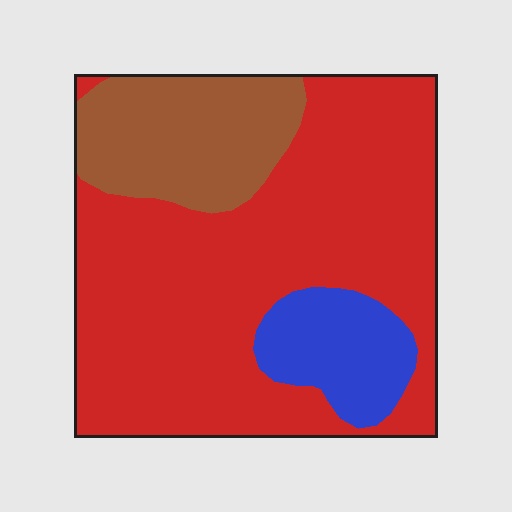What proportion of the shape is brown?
Brown takes up about one fifth (1/5) of the shape.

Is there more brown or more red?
Red.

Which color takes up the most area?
Red, at roughly 70%.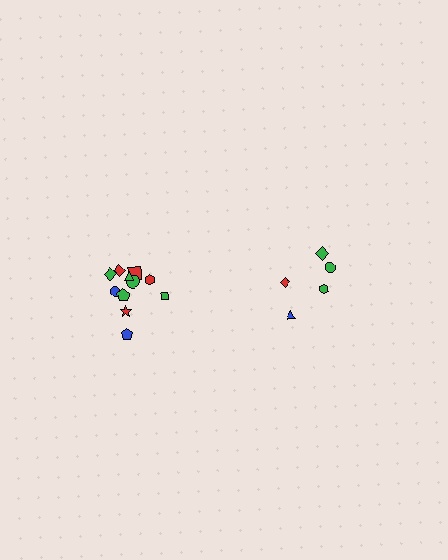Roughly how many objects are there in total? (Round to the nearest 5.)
Roughly 15 objects in total.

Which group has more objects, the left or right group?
The left group.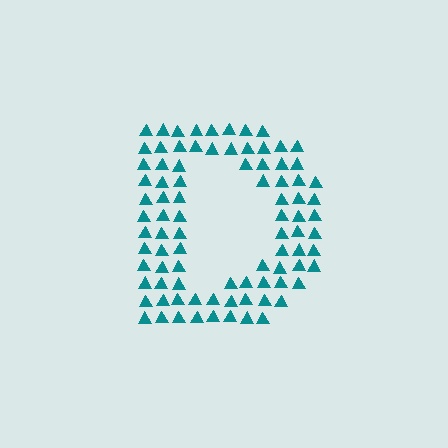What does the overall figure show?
The overall figure shows the letter D.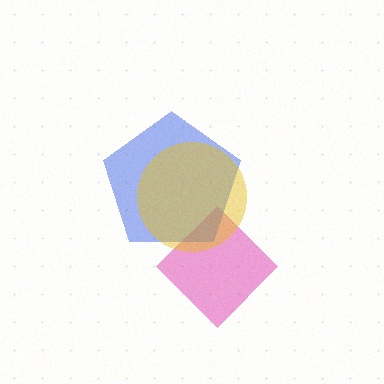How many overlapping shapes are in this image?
There are 3 overlapping shapes in the image.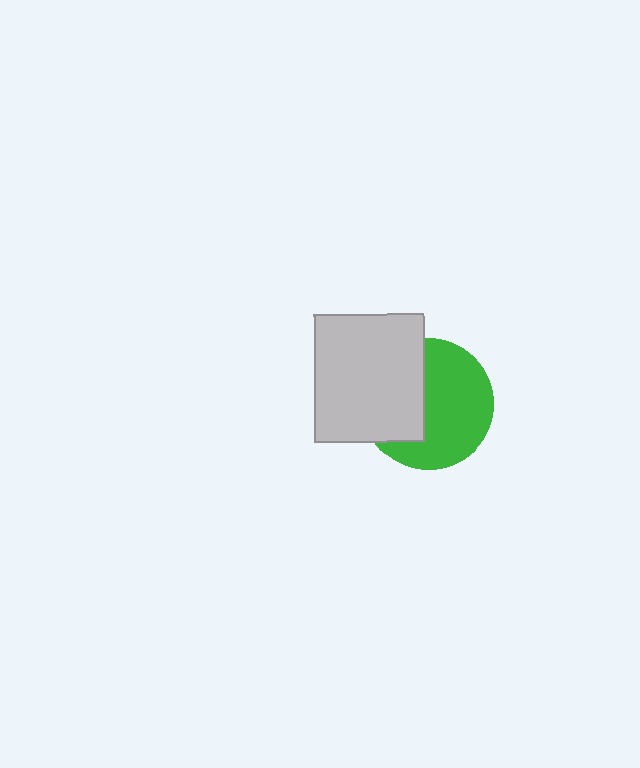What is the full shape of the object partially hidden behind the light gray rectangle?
The partially hidden object is a green circle.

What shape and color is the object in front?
The object in front is a light gray rectangle.